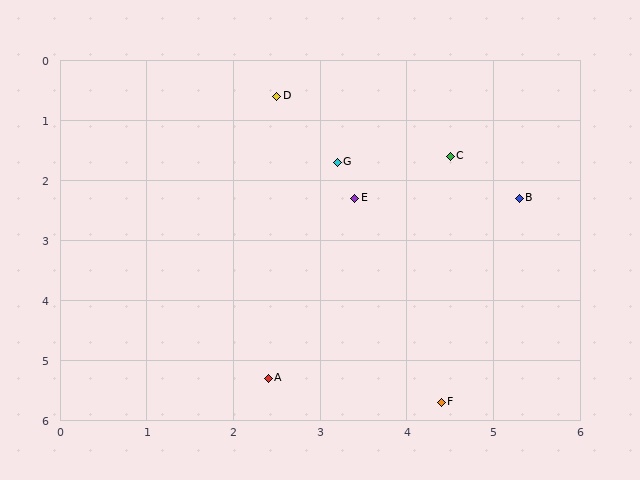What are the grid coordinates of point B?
Point B is at approximately (5.3, 2.3).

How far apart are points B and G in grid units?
Points B and G are about 2.2 grid units apart.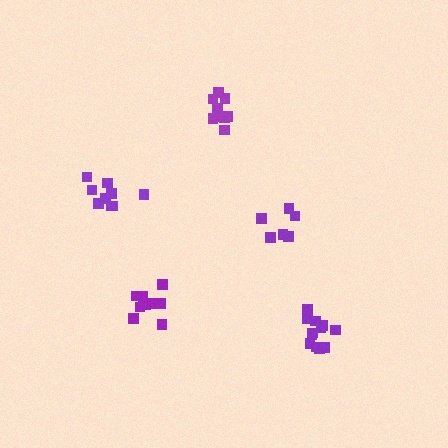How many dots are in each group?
Group 1: 12 dots, Group 2: 9 dots, Group 3: 9 dots, Group 4: 9 dots, Group 5: 6 dots (45 total).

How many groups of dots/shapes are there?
There are 5 groups.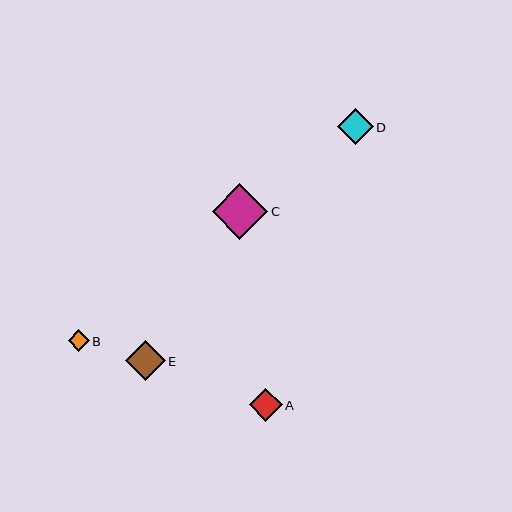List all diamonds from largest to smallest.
From largest to smallest: C, E, D, A, B.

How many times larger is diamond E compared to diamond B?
Diamond E is approximately 1.9 times the size of diamond B.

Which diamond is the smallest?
Diamond B is the smallest with a size of approximately 21 pixels.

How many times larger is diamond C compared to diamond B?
Diamond C is approximately 2.6 times the size of diamond B.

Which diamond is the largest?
Diamond C is the largest with a size of approximately 55 pixels.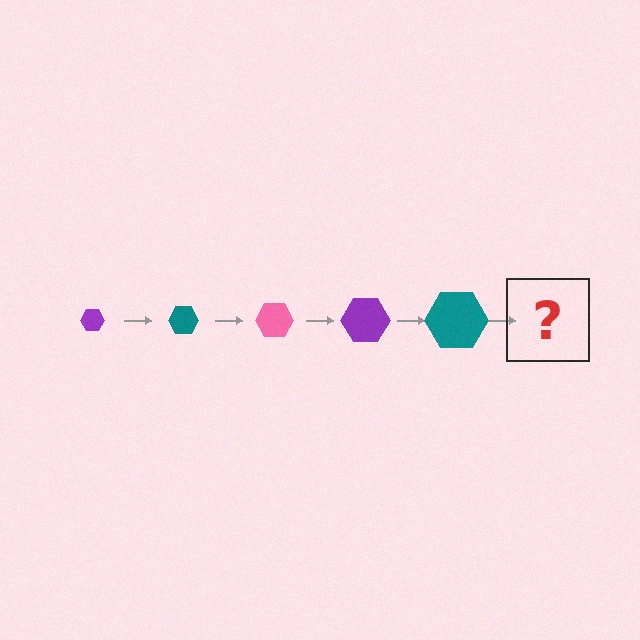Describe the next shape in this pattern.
It should be a pink hexagon, larger than the previous one.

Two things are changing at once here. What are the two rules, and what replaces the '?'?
The two rules are that the hexagon grows larger each step and the color cycles through purple, teal, and pink. The '?' should be a pink hexagon, larger than the previous one.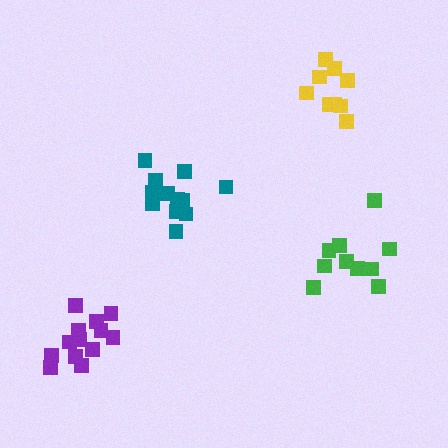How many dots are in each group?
Group 1: 10 dots, Group 2: 12 dots, Group 3: 9 dots, Group 4: 13 dots (44 total).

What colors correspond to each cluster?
The clusters are colored: green, teal, yellow, purple.